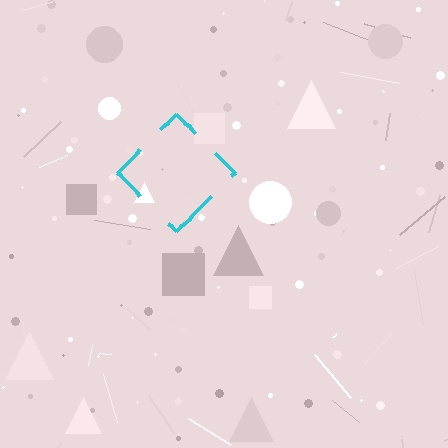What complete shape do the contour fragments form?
The contour fragments form a diamond.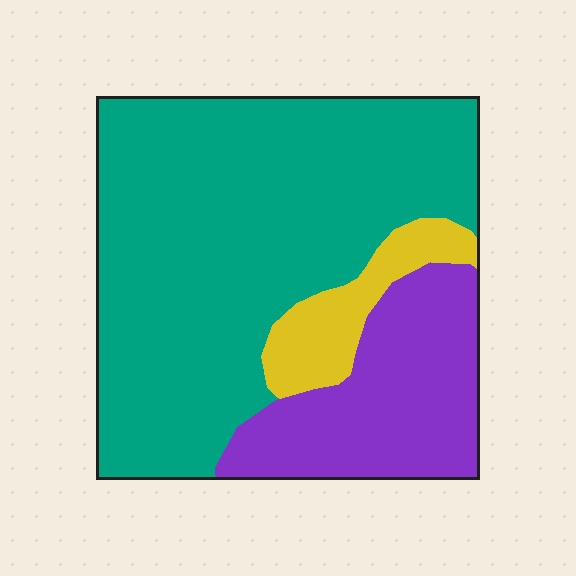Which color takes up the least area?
Yellow, at roughly 10%.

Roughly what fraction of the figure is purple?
Purple covers 24% of the figure.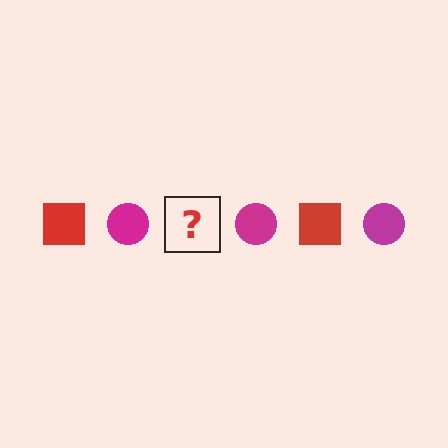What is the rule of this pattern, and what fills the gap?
The rule is that the pattern alternates between red square and magenta circle. The gap should be filled with a red square.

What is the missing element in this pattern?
The missing element is a red square.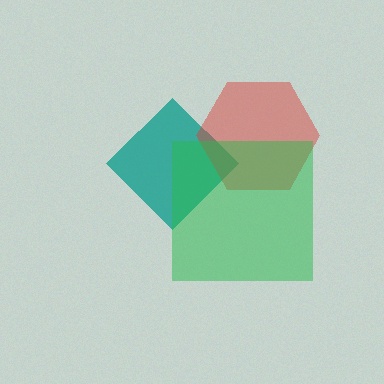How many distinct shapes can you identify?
There are 3 distinct shapes: a teal diamond, a red hexagon, a green square.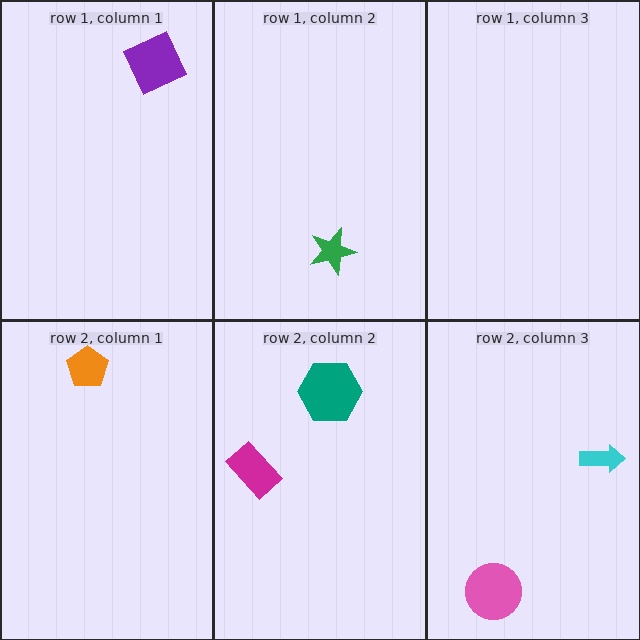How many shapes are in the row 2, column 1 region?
1.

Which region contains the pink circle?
The row 2, column 3 region.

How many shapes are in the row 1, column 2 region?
1.